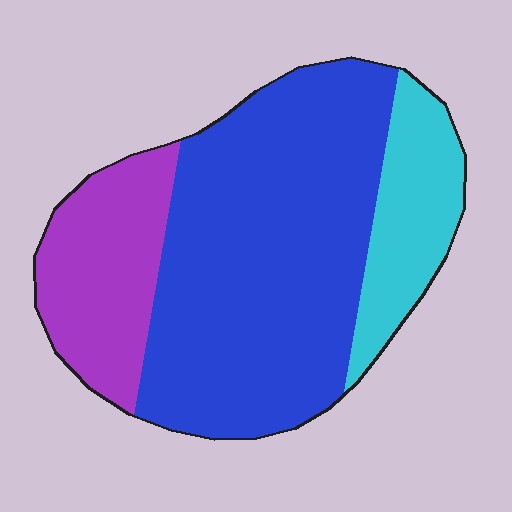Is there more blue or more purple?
Blue.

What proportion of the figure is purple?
Purple covers around 20% of the figure.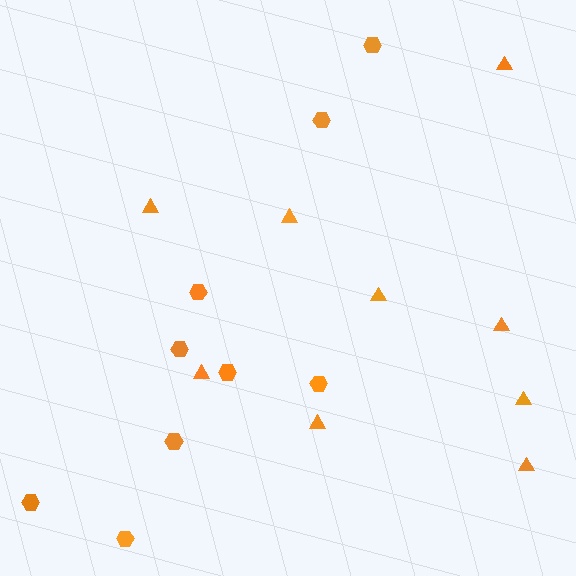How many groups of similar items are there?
There are 2 groups: one group of hexagons (9) and one group of triangles (9).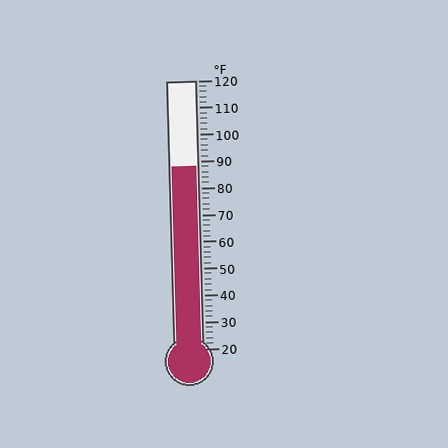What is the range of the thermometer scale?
The thermometer scale ranges from 20°F to 120°F.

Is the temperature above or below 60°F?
The temperature is above 60°F.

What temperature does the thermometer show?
The thermometer shows approximately 88°F.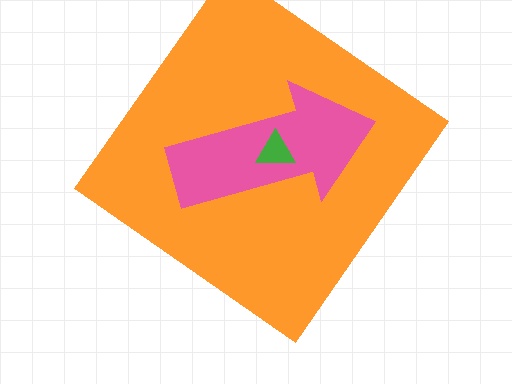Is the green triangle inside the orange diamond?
Yes.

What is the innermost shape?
The green triangle.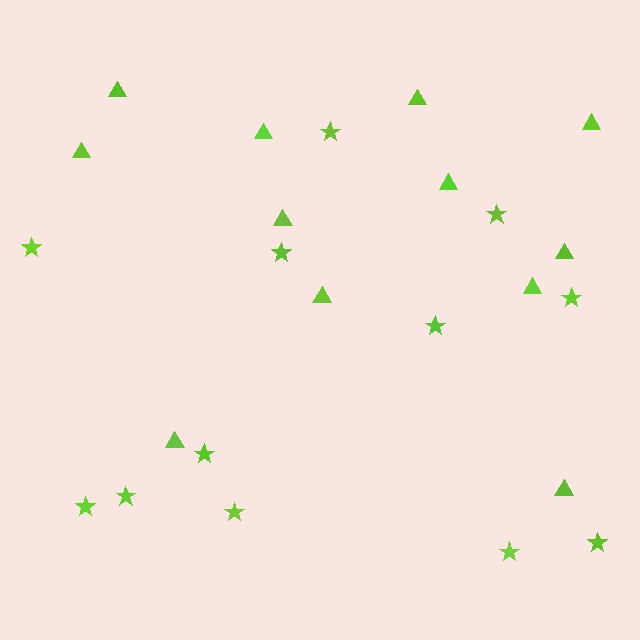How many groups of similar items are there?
There are 2 groups: one group of triangles (12) and one group of stars (12).